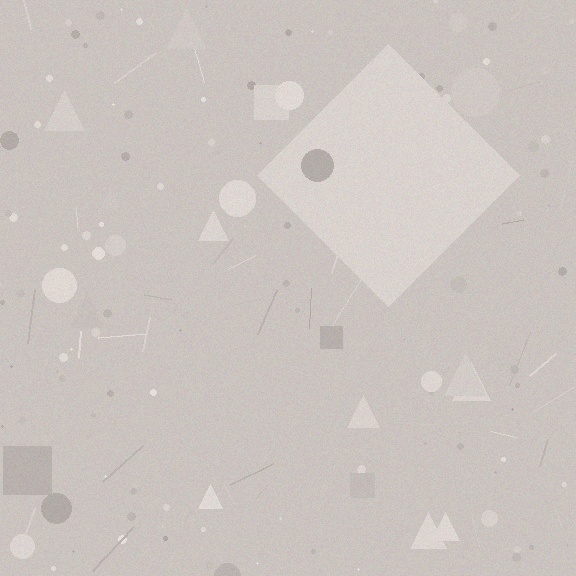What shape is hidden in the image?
A diamond is hidden in the image.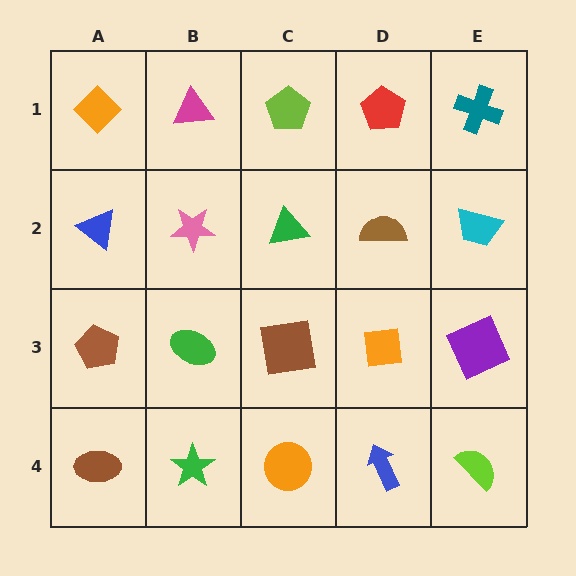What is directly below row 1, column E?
A cyan trapezoid.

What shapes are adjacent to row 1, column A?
A blue triangle (row 2, column A), a magenta triangle (row 1, column B).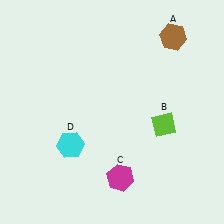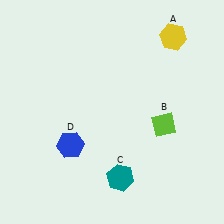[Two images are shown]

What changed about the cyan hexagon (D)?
In Image 1, D is cyan. In Image 2, it changed to blue.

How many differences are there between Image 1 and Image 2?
There are 3 differences between the two images.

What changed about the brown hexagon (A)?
In Image 1, A is brown. In Image 2, it changed to yellow.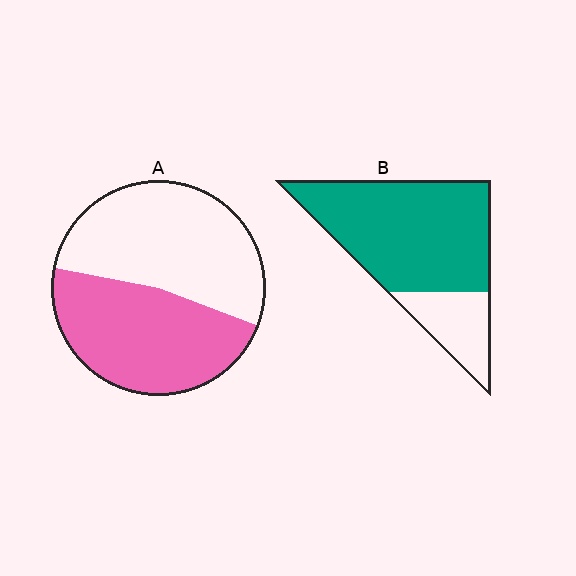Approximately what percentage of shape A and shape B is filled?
A is approximately 45% and B is approximately 75%.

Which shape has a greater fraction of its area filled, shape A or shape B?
Shape B.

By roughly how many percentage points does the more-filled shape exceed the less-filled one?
By roughly 30 percentage points (B over A).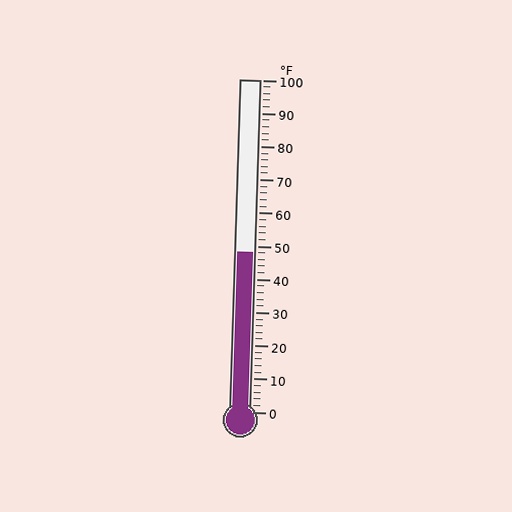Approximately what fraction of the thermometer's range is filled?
The thermometer is filled to approximately 50% of its range.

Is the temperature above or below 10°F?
The temperature is above 10°F.